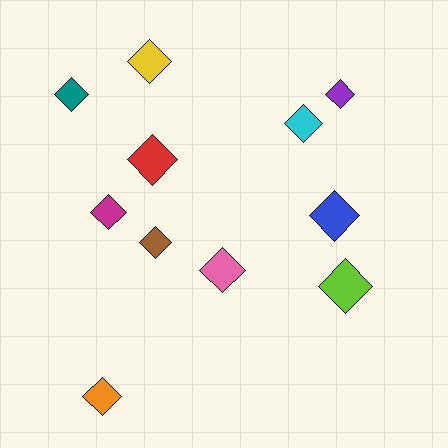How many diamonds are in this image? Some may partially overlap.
There are 11 diamonds.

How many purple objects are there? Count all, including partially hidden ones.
There is 1 purple object.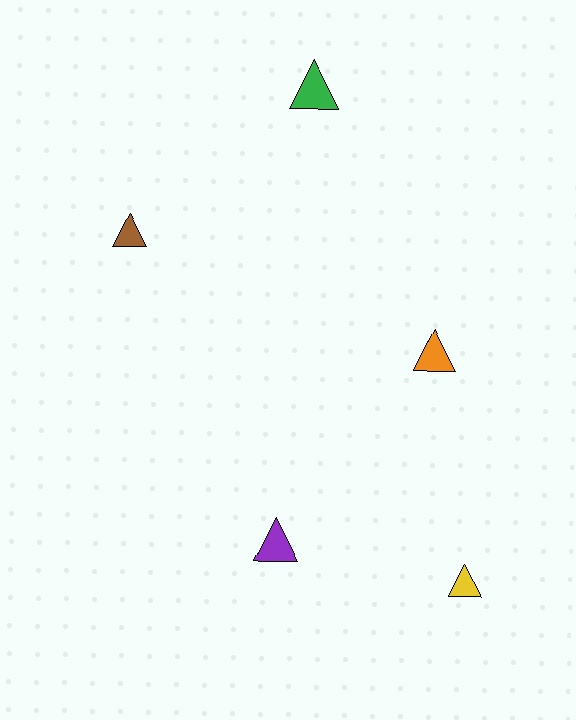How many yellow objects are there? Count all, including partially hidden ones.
There is 1 yellow object.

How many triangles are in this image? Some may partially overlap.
There are 5 triangles.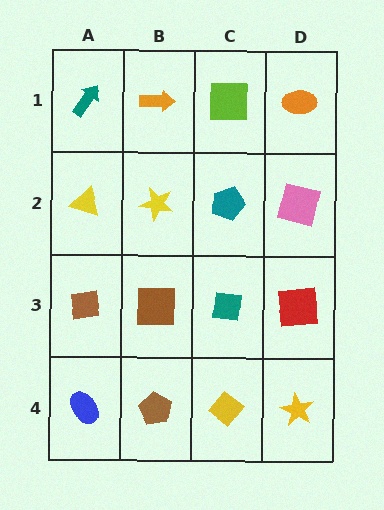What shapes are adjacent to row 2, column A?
A teal arrow (row 1, column A), a brown square (row 3, column A), a yellow star (row 2, column B).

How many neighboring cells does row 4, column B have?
3.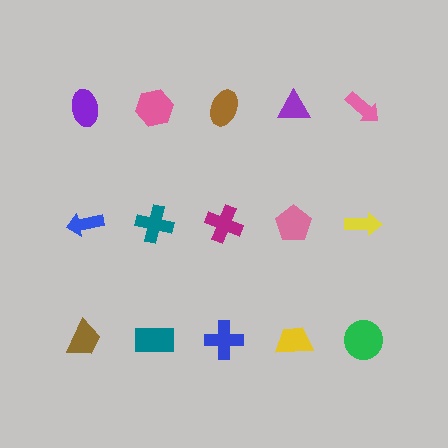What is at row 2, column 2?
A teal cross.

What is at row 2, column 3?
A magenta cross.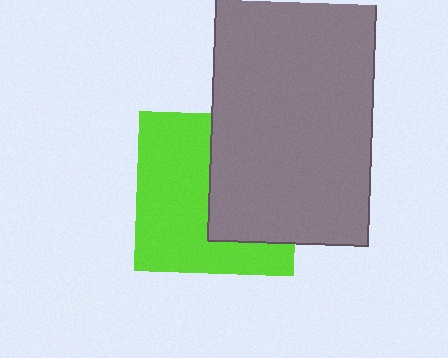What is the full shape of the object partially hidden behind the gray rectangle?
The partially hidden object is a lime square.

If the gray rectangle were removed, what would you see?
You would see the complete lime square.